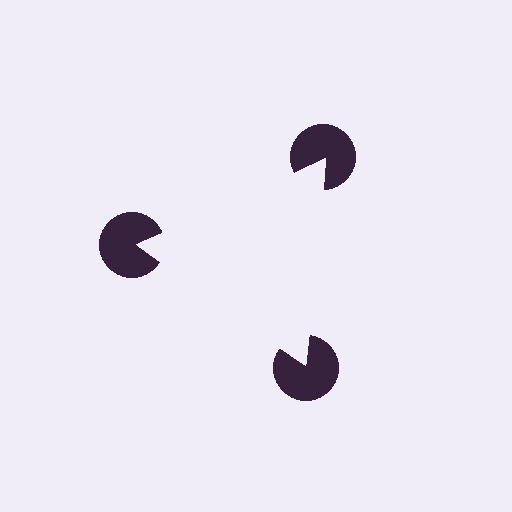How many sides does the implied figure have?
3 sides.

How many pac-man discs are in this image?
There are 3 — one at each vertex of the illusory triangle.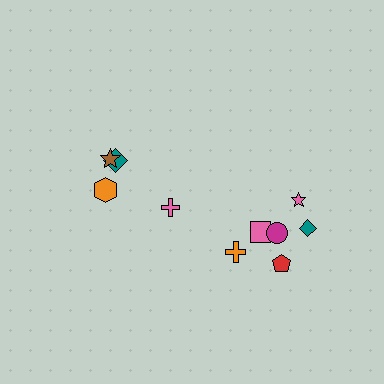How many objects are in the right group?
There are 6 objects.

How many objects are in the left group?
There are 4 objects.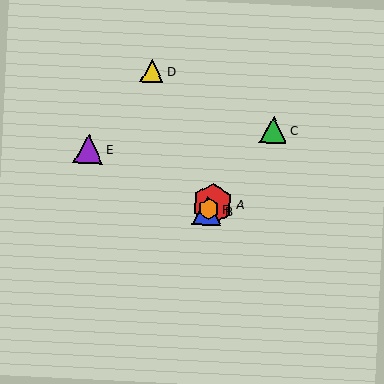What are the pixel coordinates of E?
Object E is at (89, 149).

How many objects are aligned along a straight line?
4 objects (A, B, C, F) are aligned along a straight line.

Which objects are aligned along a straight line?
Objects A, B, C, F are aligned along a straight line.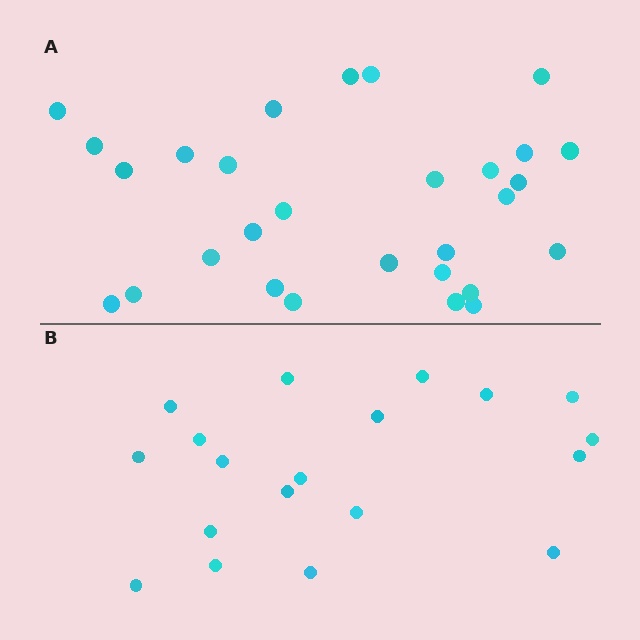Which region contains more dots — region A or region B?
Region A (the top region) has more dots.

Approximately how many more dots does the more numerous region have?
Region A has roughly 10 or so more dots than region B.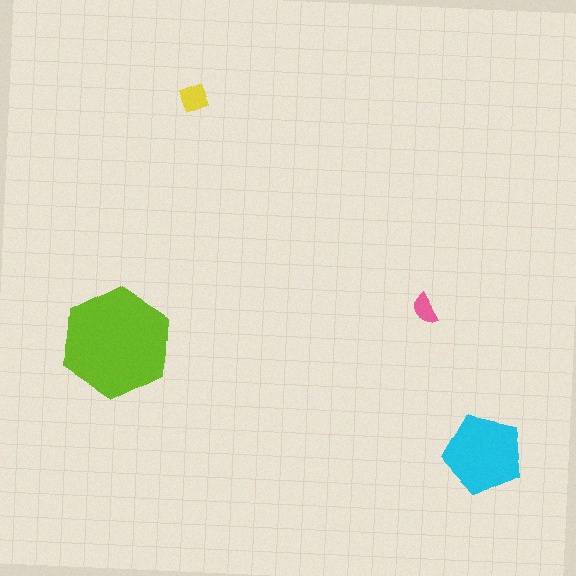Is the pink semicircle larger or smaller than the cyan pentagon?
Smaller.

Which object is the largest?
The lime hexagon.